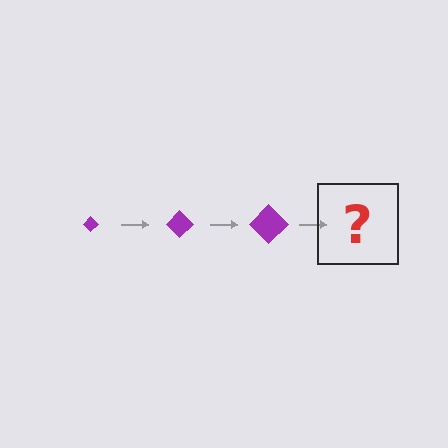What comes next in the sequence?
The next element should be a purple diamond, larger than the previous one.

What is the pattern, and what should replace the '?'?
The pattern is that the diamond gets progressively larger each step. The '?' should be a purple diamond, larger than the previous one.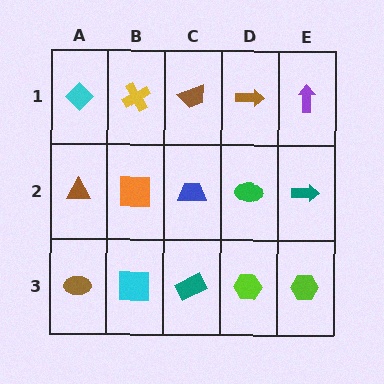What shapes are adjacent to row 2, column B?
A yellow cross (row 1, column B), a cyan square (row 3, column B), a brown triangle (row 2, column A), a blue trapezoid (row 2, column C).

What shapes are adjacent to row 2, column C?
A brown trapezoid (row 1, column C), a teal rectangle (row 3, column C), an orange square (row 2, column B), a green ellipse (row 2, column D).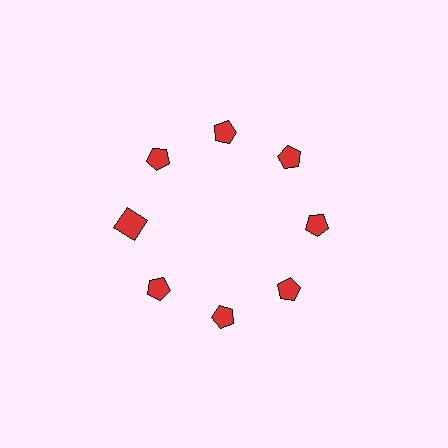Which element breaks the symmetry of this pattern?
The red square at roughly the 9 o'clock position breaks the symmetry. All other shapes are red pentagons.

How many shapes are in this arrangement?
There are 8 shapes arranged in a ring pattern.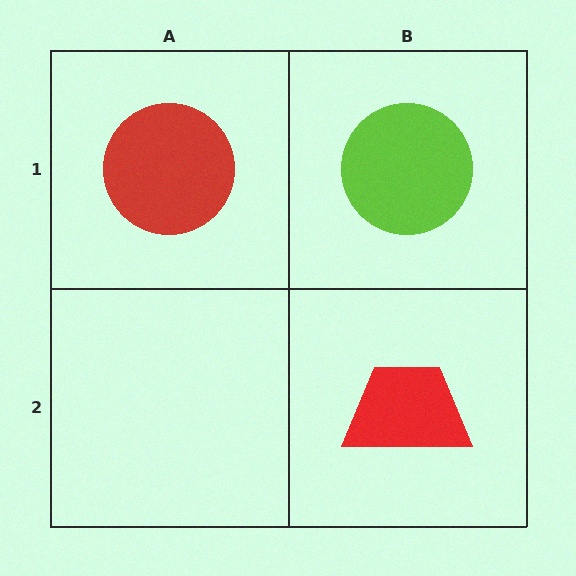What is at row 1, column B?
A lime circle.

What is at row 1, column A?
A red circle.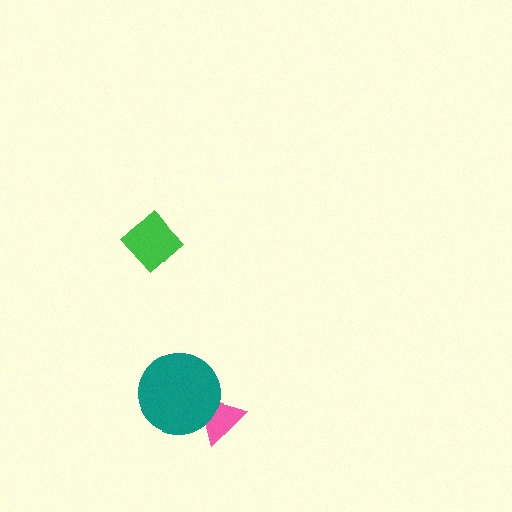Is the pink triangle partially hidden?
Yes, it is partially covered by another shape.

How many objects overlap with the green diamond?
0 objects overlap with the green diamond.